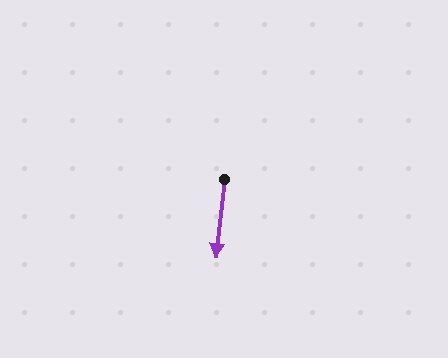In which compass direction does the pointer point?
South.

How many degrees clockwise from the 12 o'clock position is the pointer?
Approximately 186 degrees.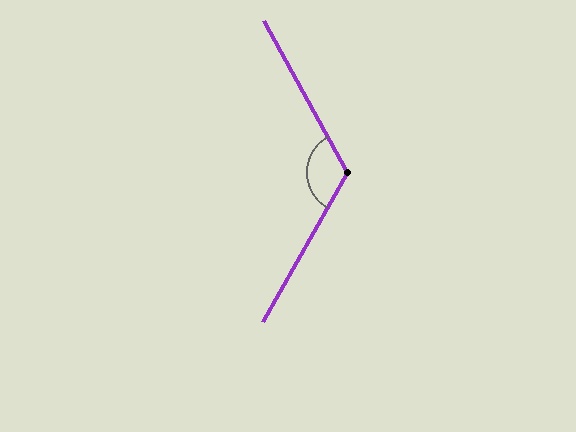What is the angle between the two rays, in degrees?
Approximately 122 degrees.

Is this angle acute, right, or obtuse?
It is obtuse.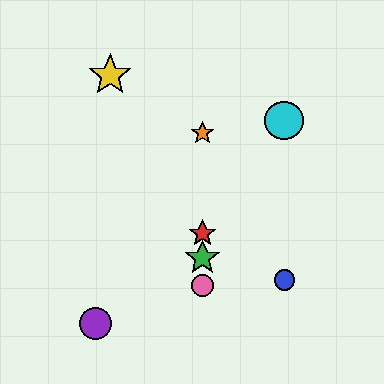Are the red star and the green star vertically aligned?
Yes, both are at x≈202.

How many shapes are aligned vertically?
4 shapes (the red star, the green star, the orange star, the pink circle) are aligned vertically.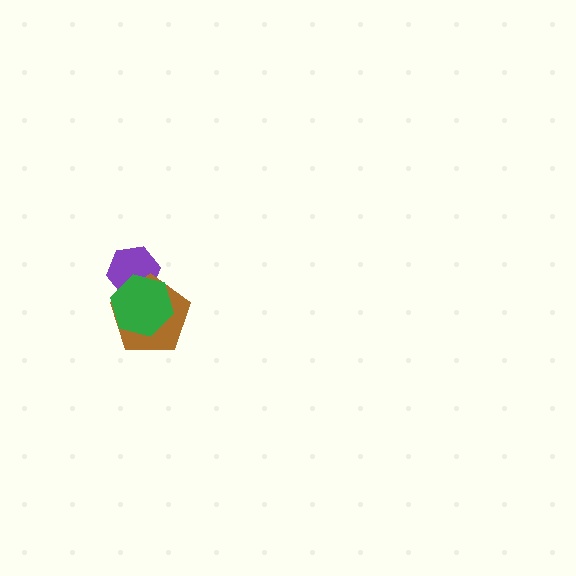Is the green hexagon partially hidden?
No, no other shape covers it.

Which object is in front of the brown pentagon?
The green hexagon is in front of the brown pentagon.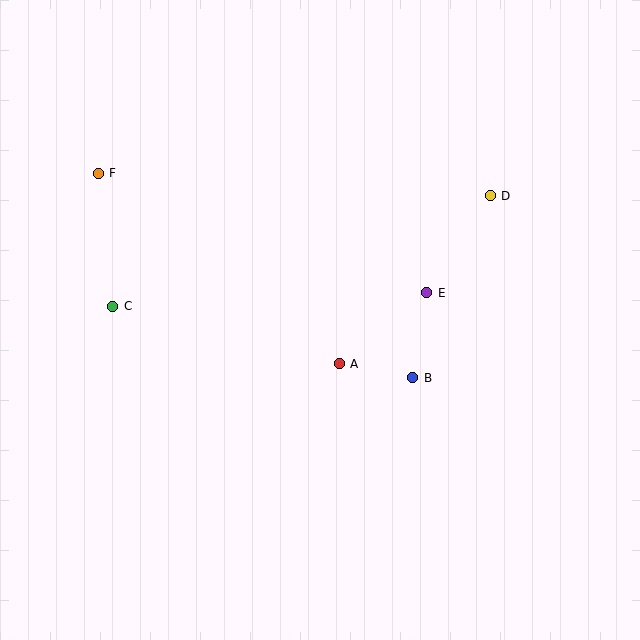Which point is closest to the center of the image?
Point A at (339, 364) is closest to the center.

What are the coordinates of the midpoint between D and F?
The midpoint between D and F is at (294, 185).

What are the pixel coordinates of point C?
Point C is at (113, 306).